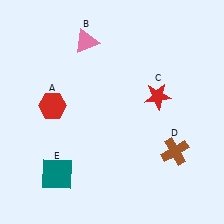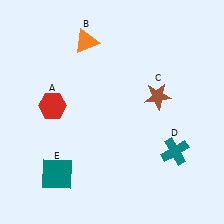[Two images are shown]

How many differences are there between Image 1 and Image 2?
There are 3 differences between the two images.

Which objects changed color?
B changed from pink to orange. C changed from red to brown. D changed from brown to teal.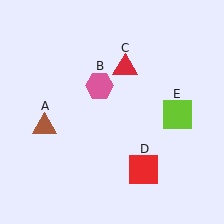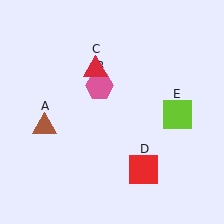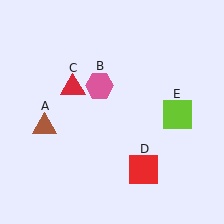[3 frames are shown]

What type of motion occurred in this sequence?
The red triangle (object C) rotated counterclockwise around the center of the scene.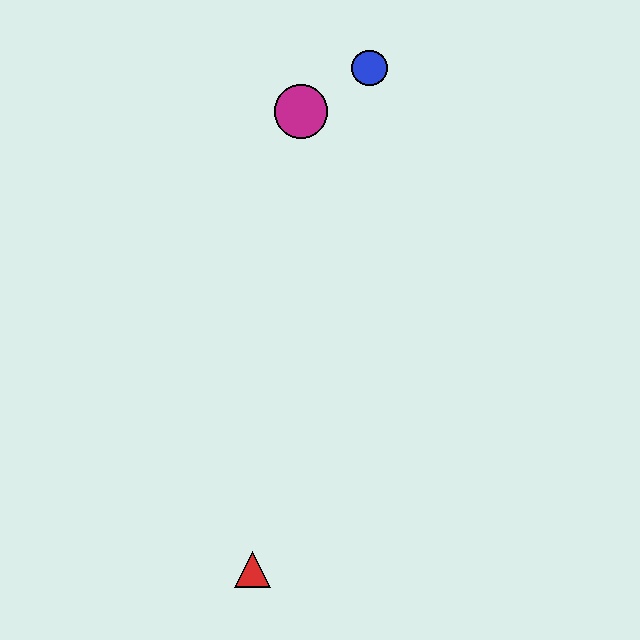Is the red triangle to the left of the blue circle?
Yes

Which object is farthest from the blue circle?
The red triangle is farthest from the blue circle.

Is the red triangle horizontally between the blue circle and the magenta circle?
No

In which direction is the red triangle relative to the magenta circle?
The red triangle is below the magenta circle.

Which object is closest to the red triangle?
The magenta circle is closest to the red triangle.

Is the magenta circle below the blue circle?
Yes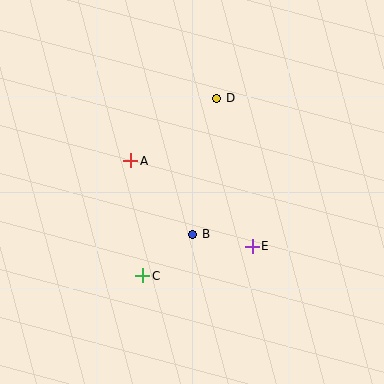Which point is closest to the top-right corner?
Point D is closest to the top-right corner.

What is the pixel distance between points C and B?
The distance between C and B is 65 pixels.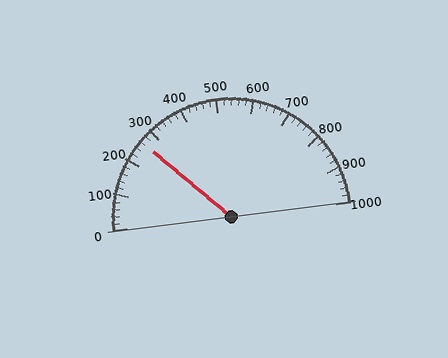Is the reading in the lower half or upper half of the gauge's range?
The reading is in the lower half of the range (0 to 1000).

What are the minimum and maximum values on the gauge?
The gauge ranges from 0 to 1000.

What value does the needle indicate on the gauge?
The needle indicates approximately 260.